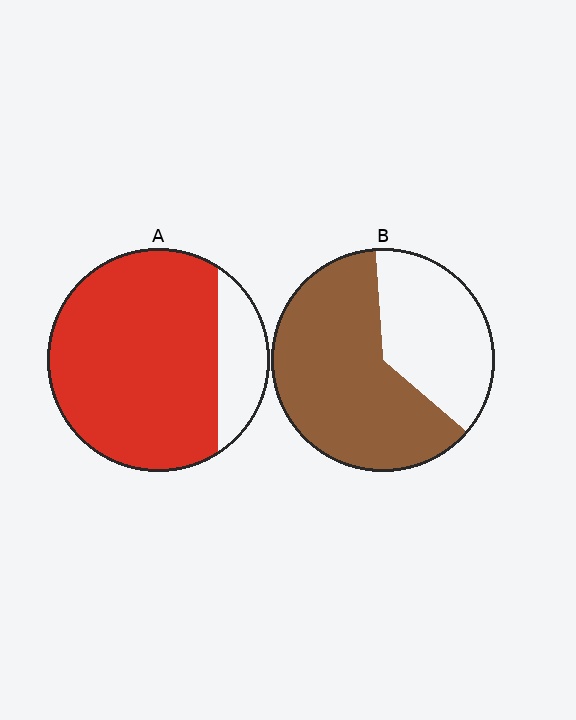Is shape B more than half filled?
Yes.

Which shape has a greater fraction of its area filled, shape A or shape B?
Shape A.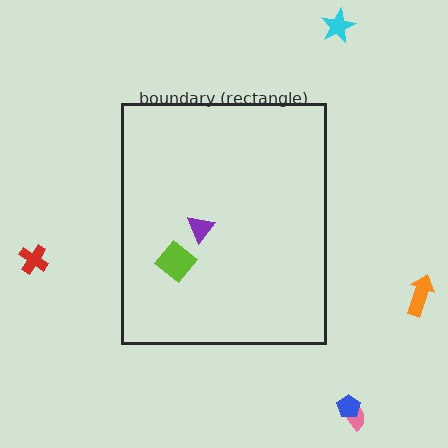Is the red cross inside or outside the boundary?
Outside.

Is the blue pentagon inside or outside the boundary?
Outside.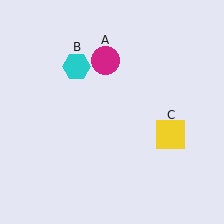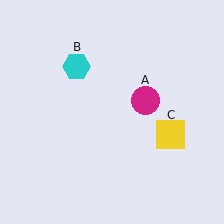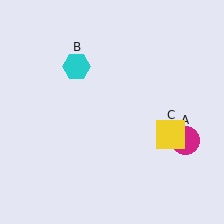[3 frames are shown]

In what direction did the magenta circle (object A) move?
The magenta circle (object A) moved down and to the right.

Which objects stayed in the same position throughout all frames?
Cyan hexagon (object B) and yellow square (object C) remained stationary.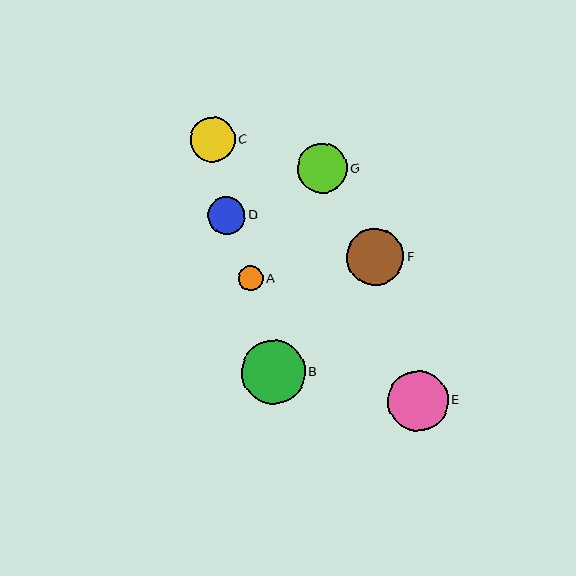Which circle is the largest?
Circle B is the largest with a size of approximately 64 pixels.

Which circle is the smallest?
Circle A is the smallest with a size of approximately 25 pixels.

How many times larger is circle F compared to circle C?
Circle F is approximately 1.3 times the size of circle C.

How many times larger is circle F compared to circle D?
Circle F is approximately 1.5 times the size of circle D.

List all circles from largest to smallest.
From largest to smallest: B, E, F, G, C, D, A.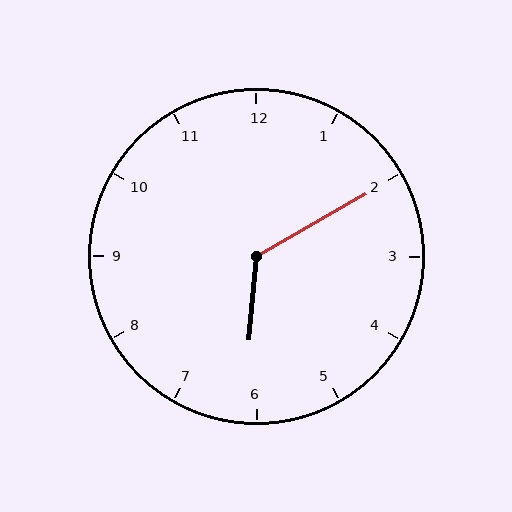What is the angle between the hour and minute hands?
Approximately 125 degrees.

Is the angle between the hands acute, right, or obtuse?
It is obtuse.